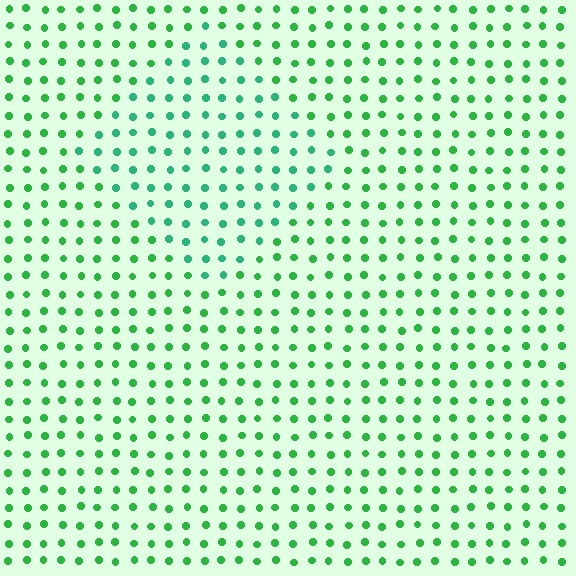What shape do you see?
I see a diamond.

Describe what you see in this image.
The image is filled with small green elements in a uniform arrangement. A diamond-shaped region is visible where the elements are tinted to a slightly different hue, forming a subtle color boundary.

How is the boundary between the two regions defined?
The boundary is defined purely by a slight shift in hue (about 26 degrees). Spacing, size, and orientation are identical on both sides.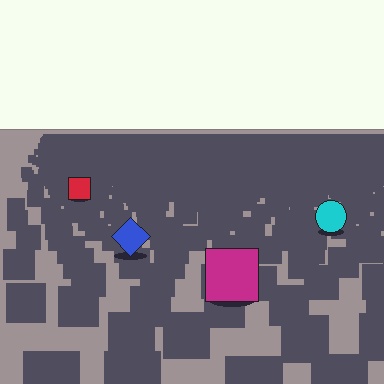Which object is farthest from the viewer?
The red square is farthest from the viewer. It appears smaller and the ground texture around it is denser.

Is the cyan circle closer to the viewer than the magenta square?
No. The magenta square is closer — you can tell from the texture gradient: the ground texture is coarser near it.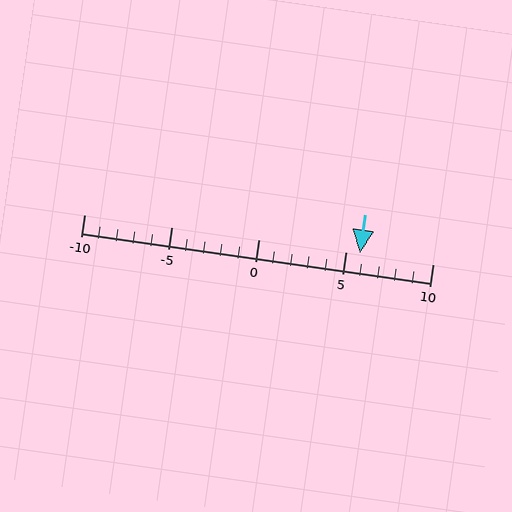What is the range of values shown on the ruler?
The ruler shows values from -10 to 10.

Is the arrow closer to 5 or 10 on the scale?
The arrow is closer to 5.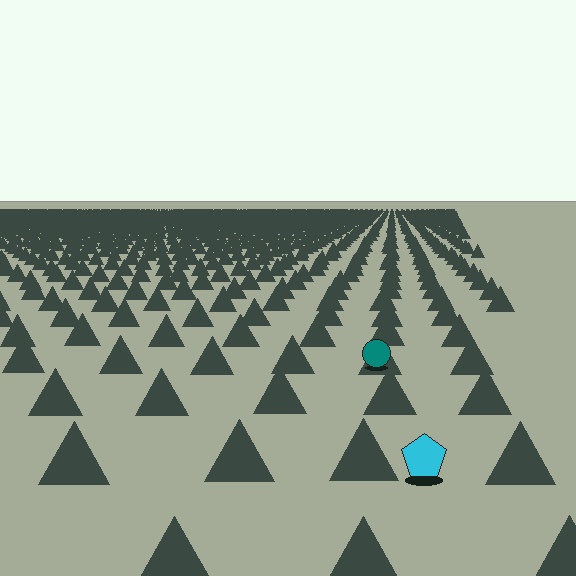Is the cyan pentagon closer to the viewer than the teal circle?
Yes. The cyan pentagon is closer — you can tell from the texture gradient: the ground texture is coarser near it.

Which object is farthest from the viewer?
The teal circle is farthest from the viewer. It appears smaller and the ground texture around it is denser.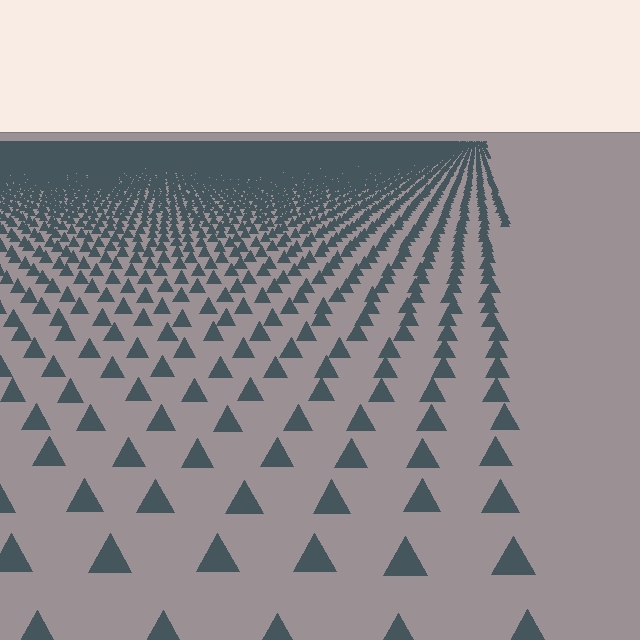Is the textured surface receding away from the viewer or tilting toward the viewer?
The surface is receding away from the viewer. Texture elements get smaller and denser toward the top.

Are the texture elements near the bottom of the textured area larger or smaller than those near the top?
Larger. Near the bottom, elements are closer to the viewer and appear at a bigger on-screen size.